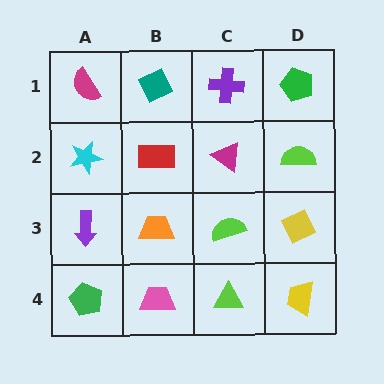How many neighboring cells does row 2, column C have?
4.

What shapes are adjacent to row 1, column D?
A lime semicircle (row 2, column D), a purple cross (row 1, column C).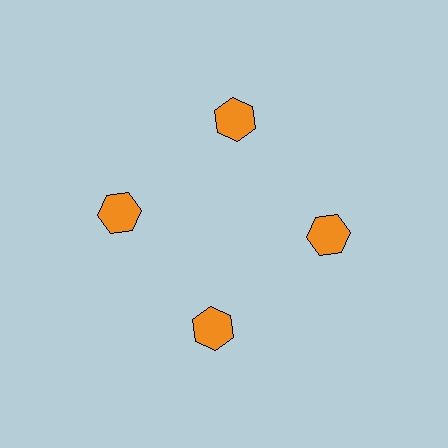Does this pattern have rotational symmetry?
Yes, this pattern has 4-fold rotational symmetry. It looks the same after rotating 90 degrees around the center.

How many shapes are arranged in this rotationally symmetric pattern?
There are 4 shapes, arranged in 4 groups of 1.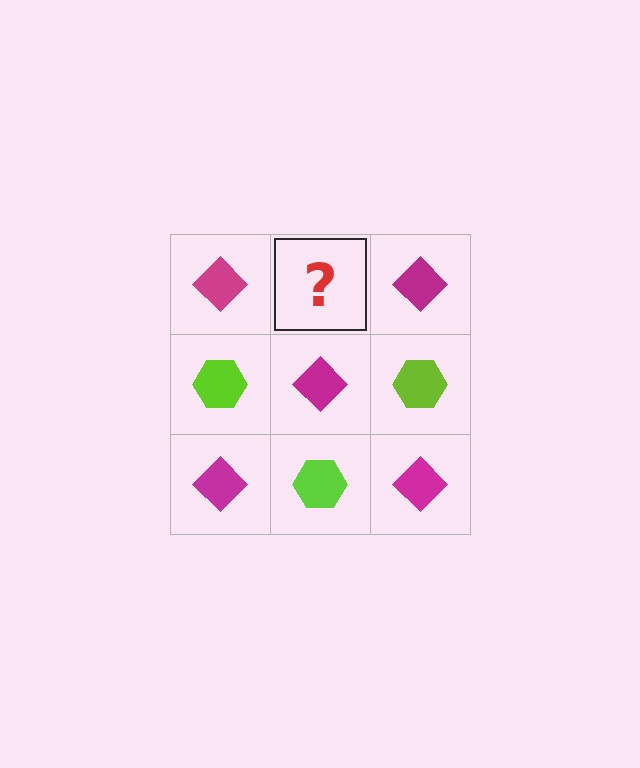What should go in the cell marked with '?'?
The missing cell should contain a lime hexagon.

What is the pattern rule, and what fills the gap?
The rule is that it alternates magenta diamond and lime hexagon in a checkerboard pattern. The gap should be filled with a lime hexagon.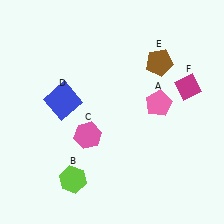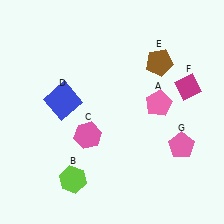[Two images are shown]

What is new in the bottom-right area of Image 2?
A pink pentagon (G) was added in the bottom-right area of Image 2.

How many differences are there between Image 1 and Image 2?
There is 1 difference between the two images.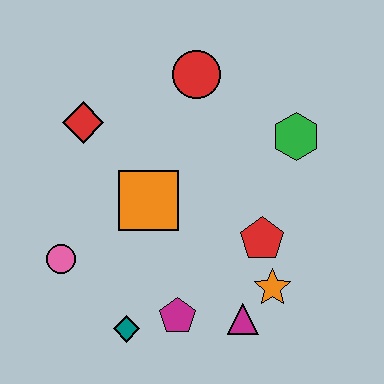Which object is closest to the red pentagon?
The orange star is closest to the red pentagon.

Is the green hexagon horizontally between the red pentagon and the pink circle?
No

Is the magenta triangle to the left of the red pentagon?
Yes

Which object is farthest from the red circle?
The teal diamond is farthest from the red circle.